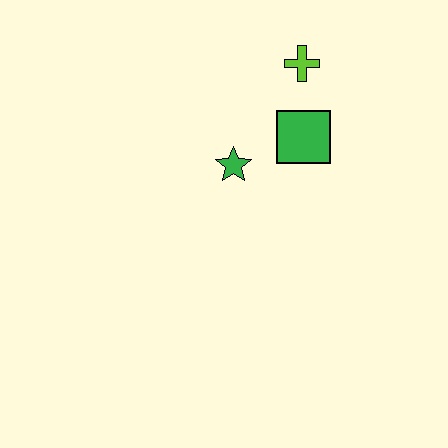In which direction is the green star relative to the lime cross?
The green star is below the lime cross.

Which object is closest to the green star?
The green square is closest to the green star.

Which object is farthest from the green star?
The lime cross is farthest from the green star.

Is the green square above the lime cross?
No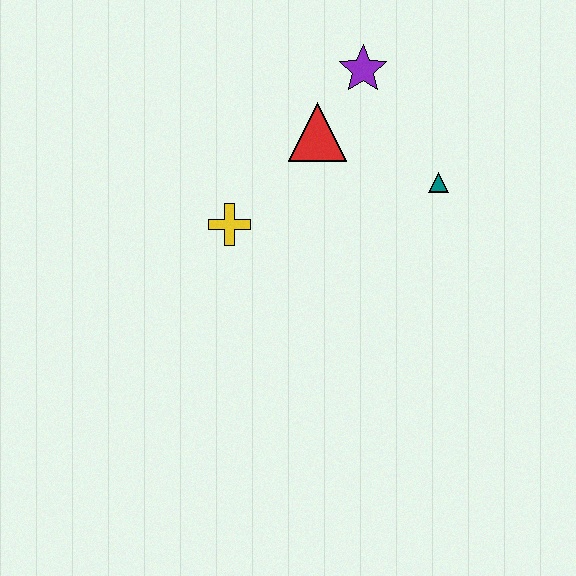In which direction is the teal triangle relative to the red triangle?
The teal triangle is to the right of the red triangle.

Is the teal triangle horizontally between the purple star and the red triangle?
No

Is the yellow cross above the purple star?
No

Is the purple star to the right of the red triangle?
Yes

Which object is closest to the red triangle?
The purple star is closest to the red triangle.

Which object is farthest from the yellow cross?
The teal triangle is farthest from the yellow cross.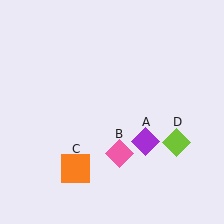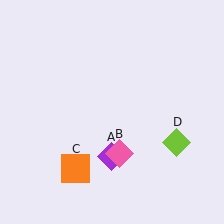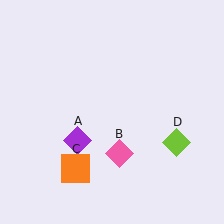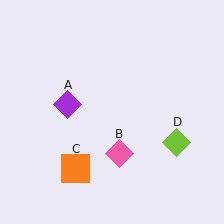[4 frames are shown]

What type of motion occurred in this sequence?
The purple diamond (object A) rotated clockwise around the center of the scene.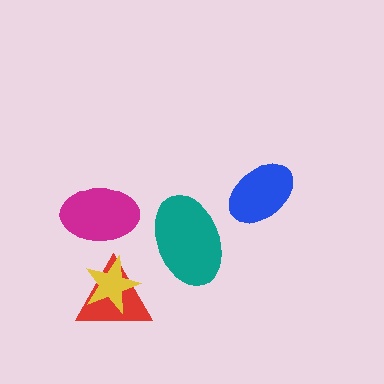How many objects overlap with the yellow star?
1 object overlaps with the yellow star.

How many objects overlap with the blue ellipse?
0 objects overlap with the blue ellipse.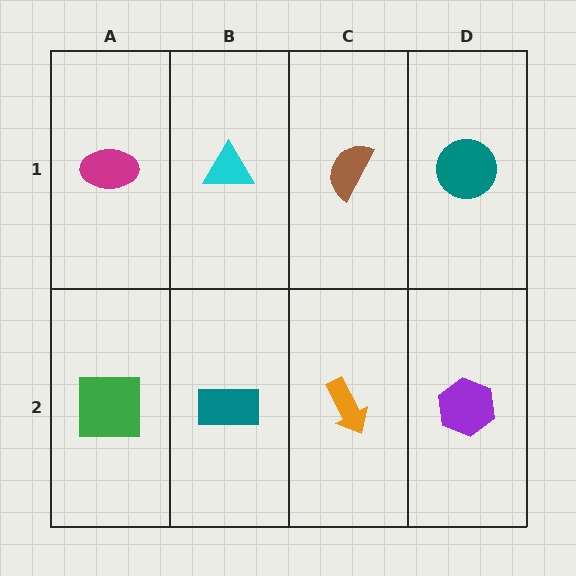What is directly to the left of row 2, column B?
A green square.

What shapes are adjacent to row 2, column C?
A brown semicircle (row 1, column C), a teal rectangle (row 2, column B), a purple hexagon (row 2, column D).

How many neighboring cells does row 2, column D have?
2.